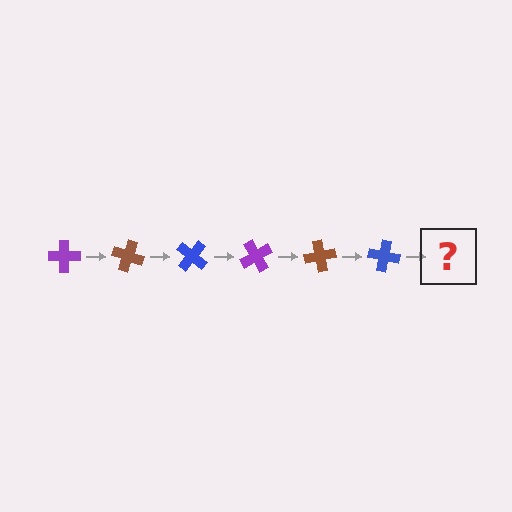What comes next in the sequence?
The next element should be a purple cross, rotated 120 degrees from the start.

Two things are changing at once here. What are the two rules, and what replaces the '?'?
The two rules are that it rotates 20 degrees each step and the color cycles through purple, brown, and blue. The '?' should be a purple cross, rotated 120 degrees from the start.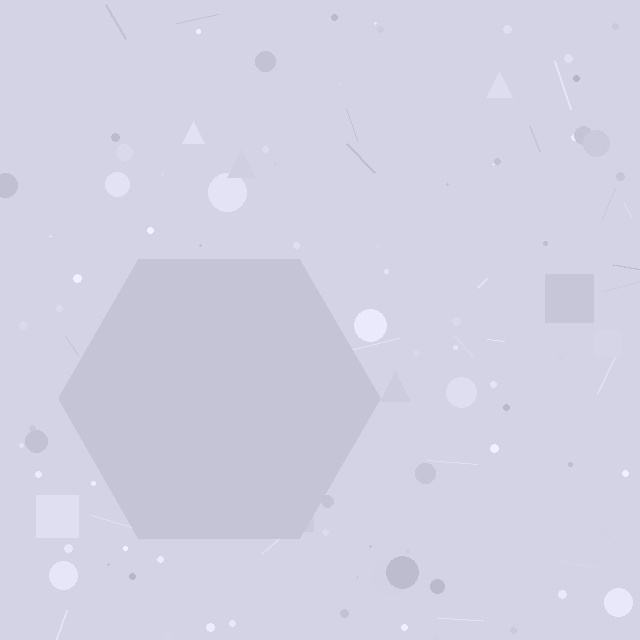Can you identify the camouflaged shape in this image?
The camouflaged shape is a hexagon.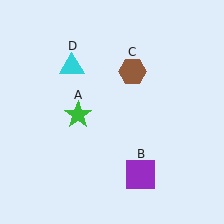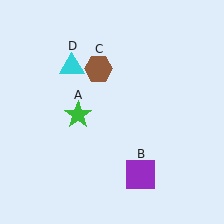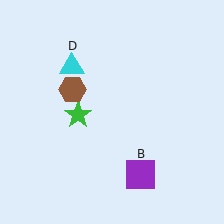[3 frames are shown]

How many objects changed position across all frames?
1 object changed position: brown hexagon (object C).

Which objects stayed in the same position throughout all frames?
Green star (object A) and purple square (object B) and cyan triangle (object D) remained stationary.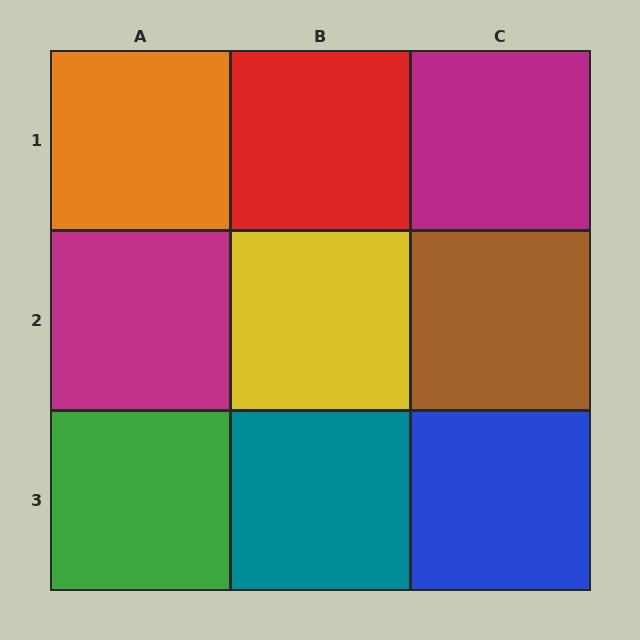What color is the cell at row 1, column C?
Magenta.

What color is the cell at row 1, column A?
Orange.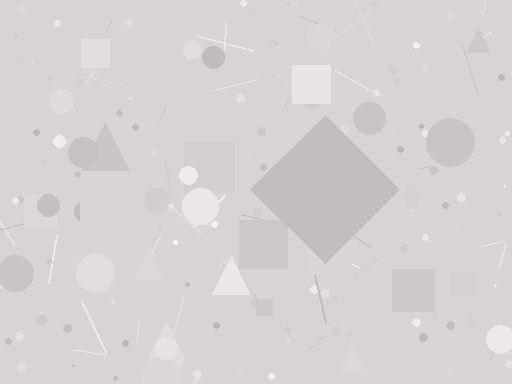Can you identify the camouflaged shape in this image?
The camouflaged shape is a diamond.